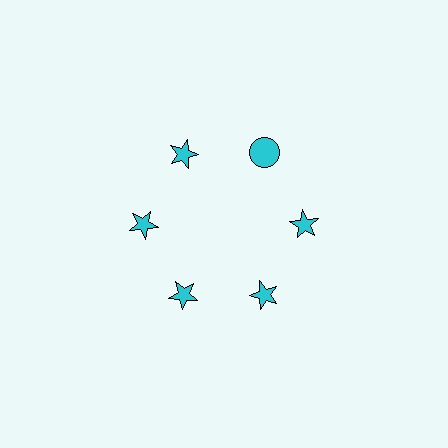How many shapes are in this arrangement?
There are 6 shapes arranged in a ring pattern.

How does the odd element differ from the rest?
It has a different shape: circle instead of star.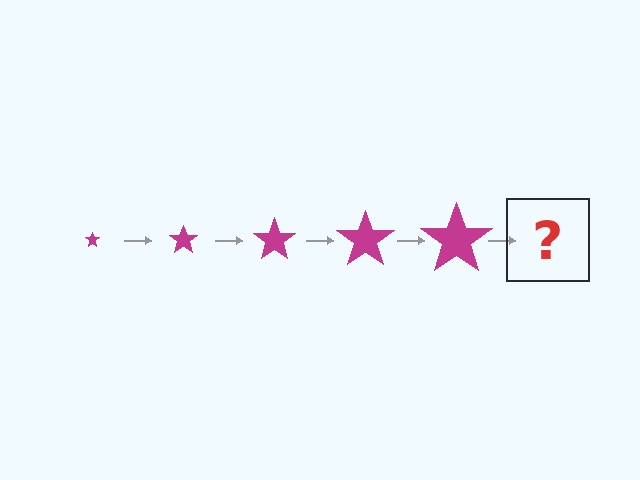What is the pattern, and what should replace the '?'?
The pattern is that the star gets progressively larger each step. The '?' should be a magenta star, larger than the previous one.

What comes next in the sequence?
The next element should be a magenta star, larger than the previous one.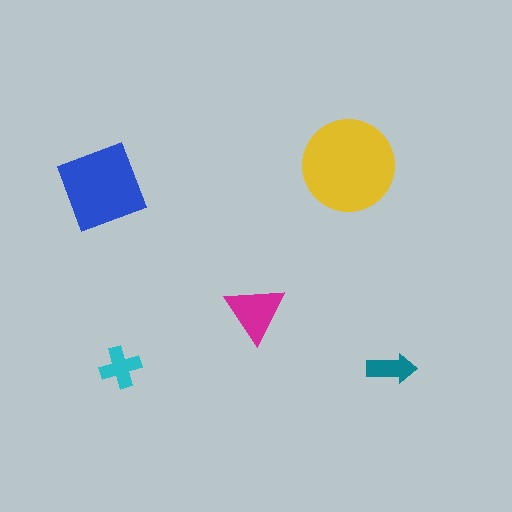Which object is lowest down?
The teal arrow is bottommost.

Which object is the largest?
The yellow circle.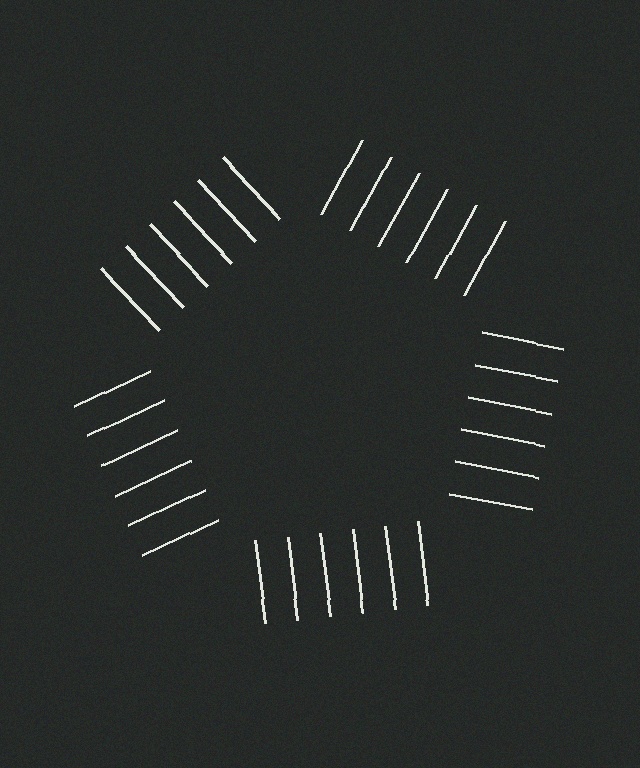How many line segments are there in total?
30 — 6 along each of the 5 edges.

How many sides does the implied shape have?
5 sides — the line-ends trace a pentagon.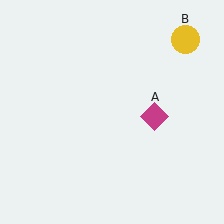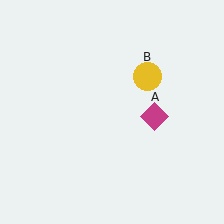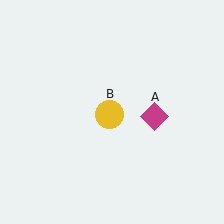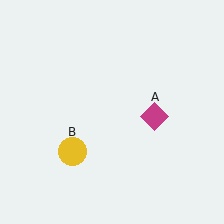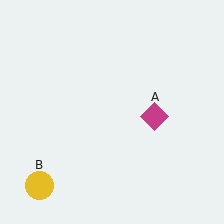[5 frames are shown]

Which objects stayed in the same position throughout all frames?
Magenta diamond (object A) remained stationary.